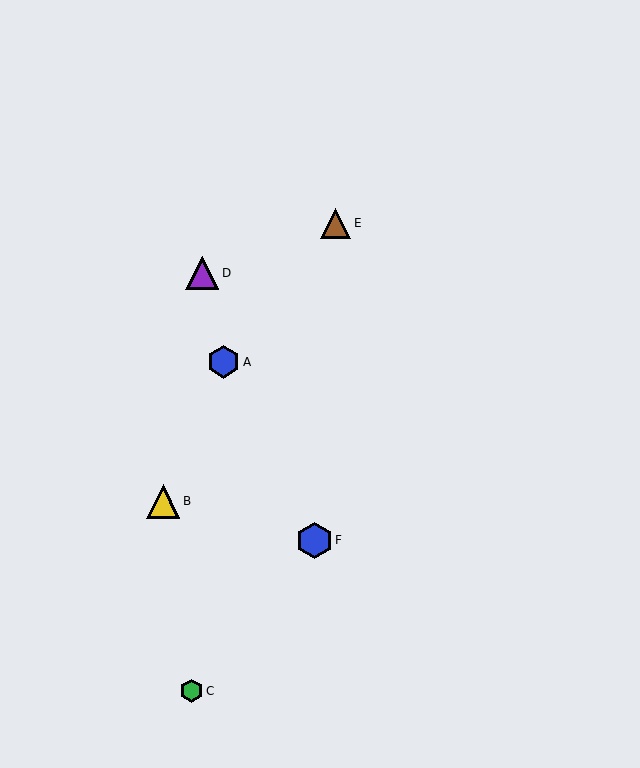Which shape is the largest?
The blue hexagon (labeled F) is the largest.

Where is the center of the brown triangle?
The center of the brown triangle is at (336, 223).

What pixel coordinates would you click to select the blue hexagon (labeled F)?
Click at (314, 540) to select the blue hexagon F.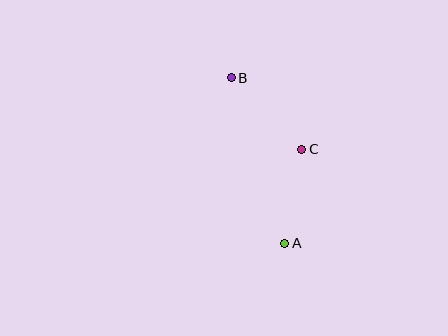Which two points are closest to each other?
Points A and C are closest to each other.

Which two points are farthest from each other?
Points A and B are farthest from each other.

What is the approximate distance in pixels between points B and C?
The distance between B and C is approximately 100 pixels.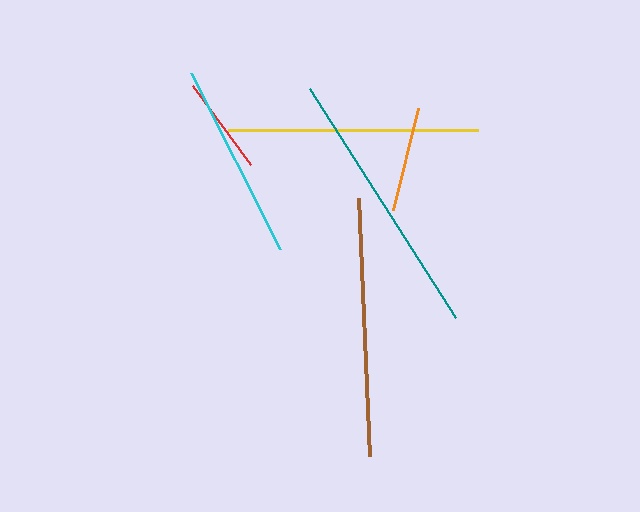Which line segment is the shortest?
The red line is the shortest at approximately 99 pixels.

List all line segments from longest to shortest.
From longest to shortest: teal, brown, yellow, cyan, orange, red.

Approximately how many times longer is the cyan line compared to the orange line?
The cyan line is approximately 1.9 times the length of the orange line.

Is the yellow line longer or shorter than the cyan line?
The yellow line is longer than the cyan line.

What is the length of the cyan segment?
The cyan segment is approximately 197 pixels long.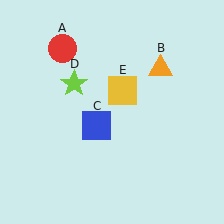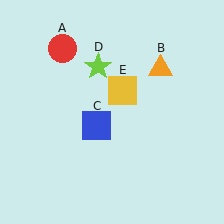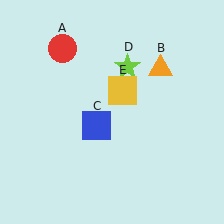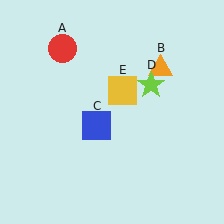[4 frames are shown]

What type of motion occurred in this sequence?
The lime star (object D) rotated clockwise around the center of the scene.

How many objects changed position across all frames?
1 object changed position: lime star (object D).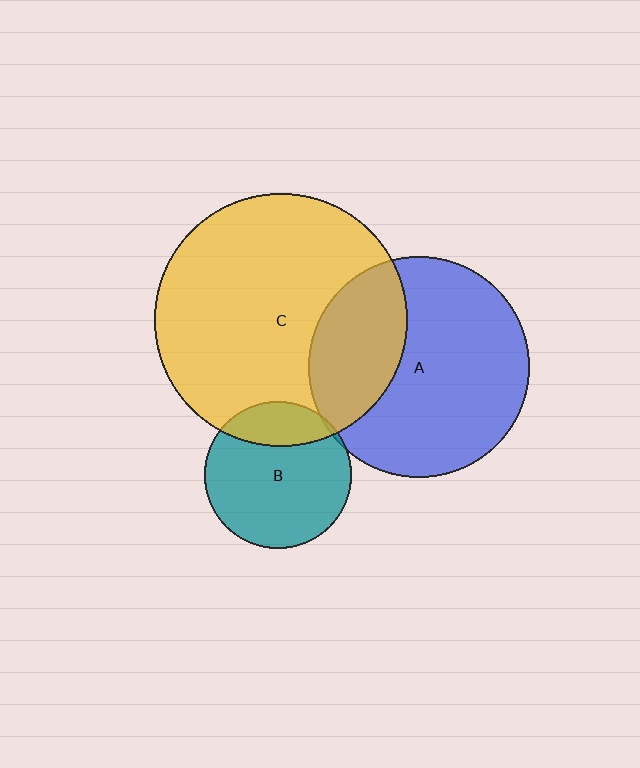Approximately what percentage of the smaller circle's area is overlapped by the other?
Approximately 30%.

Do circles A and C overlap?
Yes.